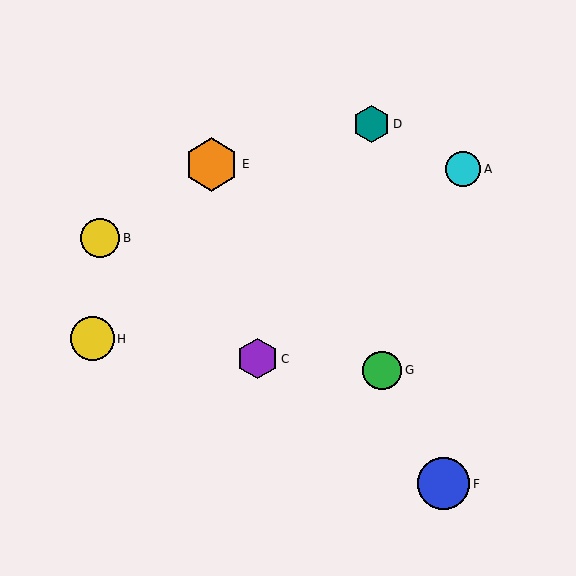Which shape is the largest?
The orange hexagon (labeled E) is the largest.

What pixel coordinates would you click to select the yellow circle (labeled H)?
Click at (92, 339) to select the yellow circle H.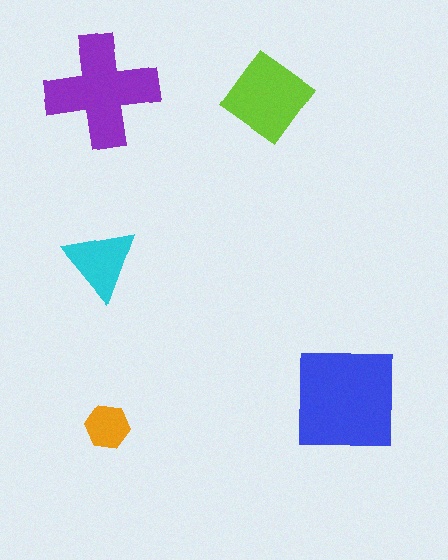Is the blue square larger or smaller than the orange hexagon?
Larger.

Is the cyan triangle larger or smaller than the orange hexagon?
Larger.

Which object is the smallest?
The orange hexagon.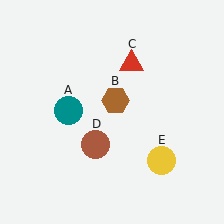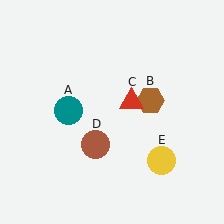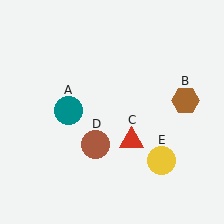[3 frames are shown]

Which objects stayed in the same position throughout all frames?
Teal circle (object A) and brown circle (object D) and yellow circle (object E) remained stationary.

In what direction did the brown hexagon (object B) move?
The brown hexagon (object B) moved right.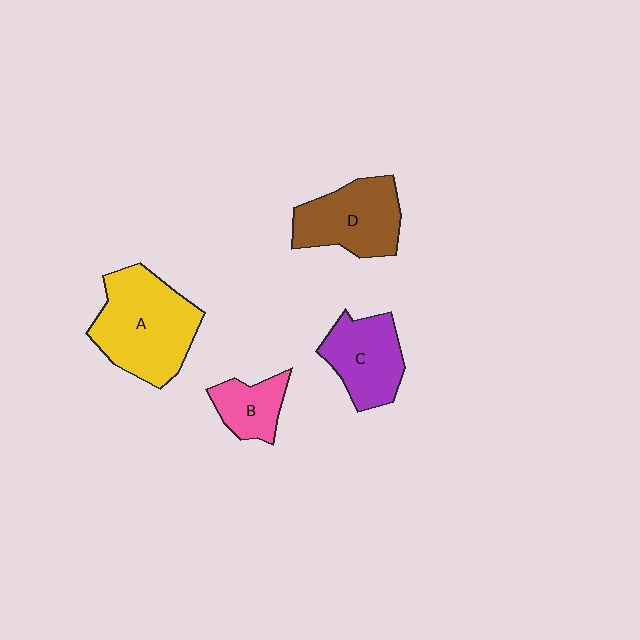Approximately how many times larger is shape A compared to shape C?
Approximately 1.5 times.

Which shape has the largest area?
Shape A (yellow).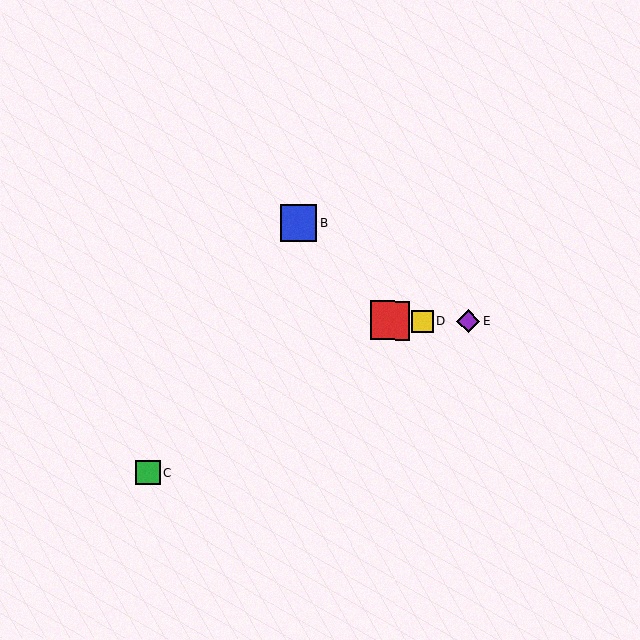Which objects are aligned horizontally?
Objects A, D, E are aligned horizontally.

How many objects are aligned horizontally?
3 objects (A, D, E) are aligned horizontally.